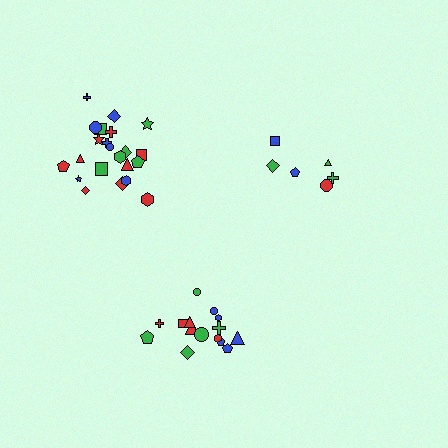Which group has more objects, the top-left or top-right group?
The top-left group.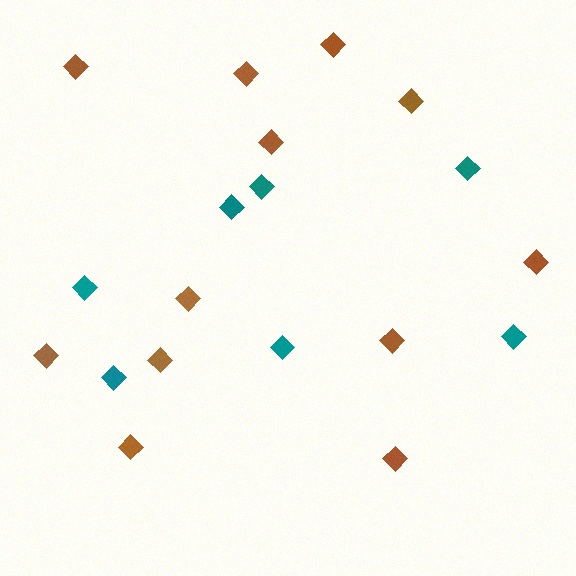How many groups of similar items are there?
There are 2 groups: one group of teal diamonds (7) and one group of brown diamonds (12).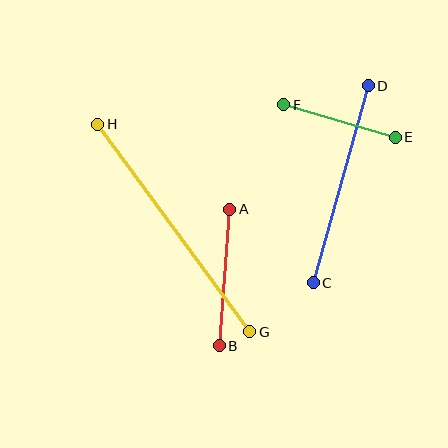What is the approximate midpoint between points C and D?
The midpoint is at approximately (341, 184) pixels.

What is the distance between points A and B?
The distance is approximately 137 pixels.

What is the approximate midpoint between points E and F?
The midpoint is at approximately (339, 121) pixels.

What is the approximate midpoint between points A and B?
The midpoint is at approximately (225, 277) pixels.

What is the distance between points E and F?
The distance is approximately 116 pixels.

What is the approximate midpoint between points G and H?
The midpoint is at approximately (174, 228) pixels.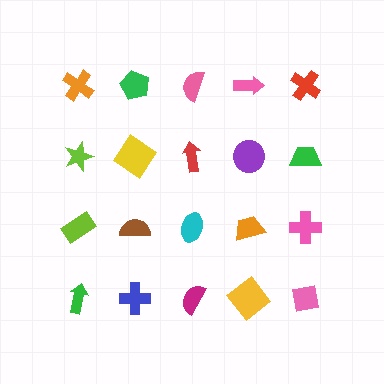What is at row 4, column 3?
A magenta semicircle.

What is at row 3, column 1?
A lime rectangle.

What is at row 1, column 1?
An orange cross.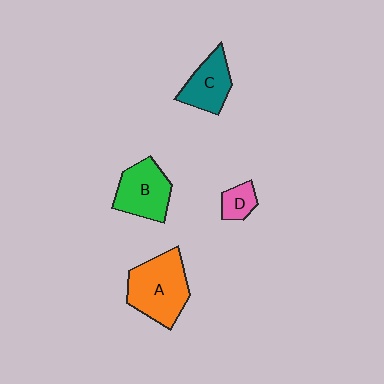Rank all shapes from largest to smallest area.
From largest to smallest: A (orange), B (green), C (teal), D (pink).